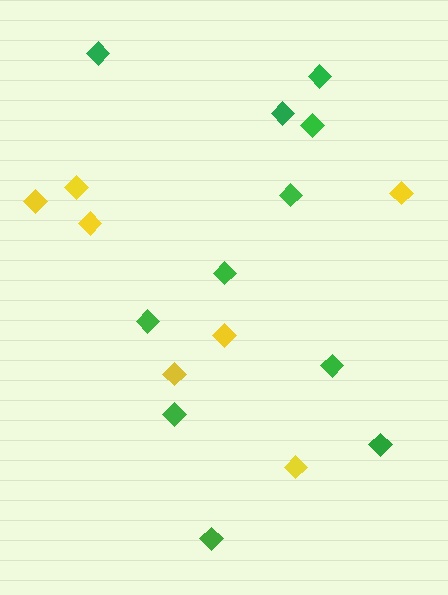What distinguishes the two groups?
There are 2 groups: one group of yellow diamonds (7) and one group of green diamonds (11).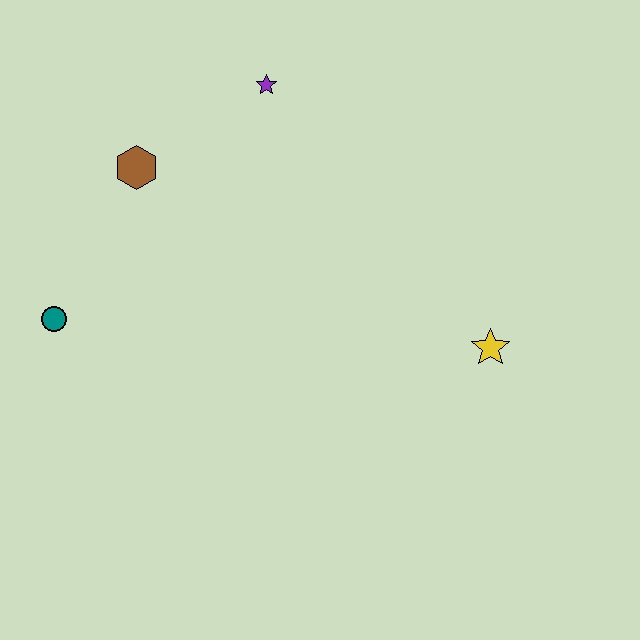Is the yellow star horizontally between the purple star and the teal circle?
No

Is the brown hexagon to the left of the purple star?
Yes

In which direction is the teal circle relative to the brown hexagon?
The teal circle is below the brown hexagon.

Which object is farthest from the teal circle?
The yellow star is farthest from the teal circle.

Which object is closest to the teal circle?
The brown hexagon is closest to the teal circle.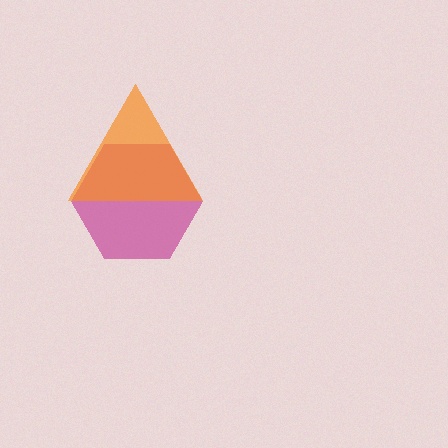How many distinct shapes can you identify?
There are 2 distinct shapes: a magenta hexagon, an orange triangle.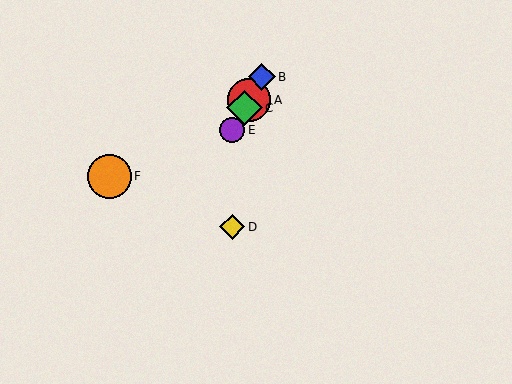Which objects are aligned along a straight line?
Objects A, B, C, E are aligned along a straight line.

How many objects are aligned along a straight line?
4 objects (A, B, C, E) are aligned along a straight line.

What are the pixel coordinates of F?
Object F is at (109, 177).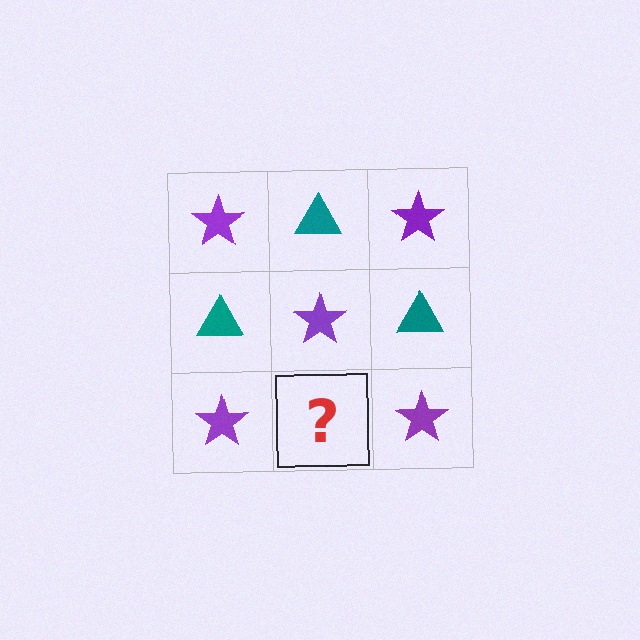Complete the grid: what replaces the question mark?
The question mark should be replaced with a teal triangle.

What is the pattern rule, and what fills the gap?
The rule is that it alternates purple star and teal triangle in a checkerboard pattern. The gap should be filled with a teal triangle.